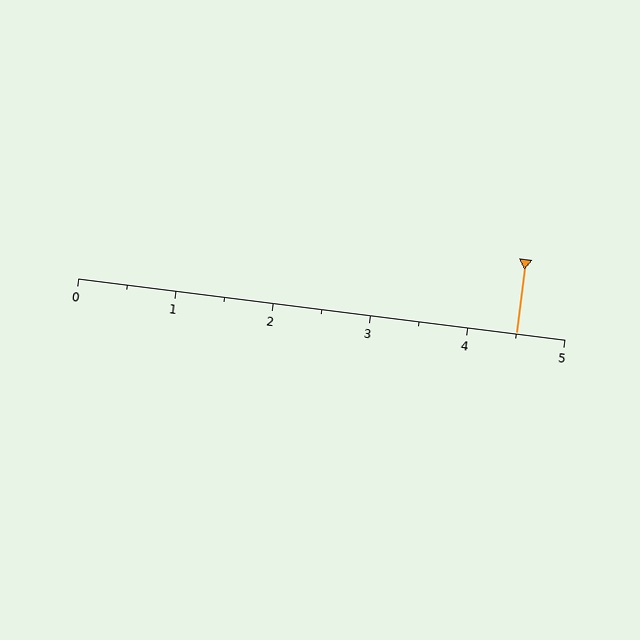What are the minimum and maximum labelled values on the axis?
The axis runs from 0 to 5.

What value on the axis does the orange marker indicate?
The marker indicates approximately 4.5.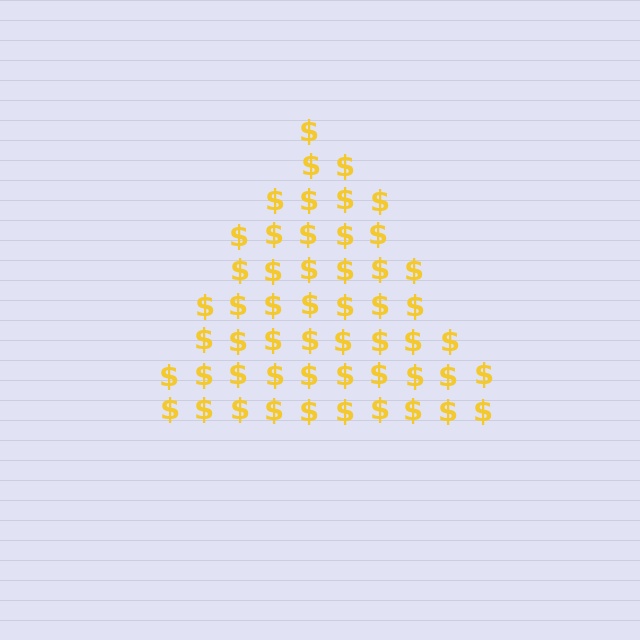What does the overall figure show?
The overall figure shows a triangle.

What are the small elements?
The small elements are dollar signs.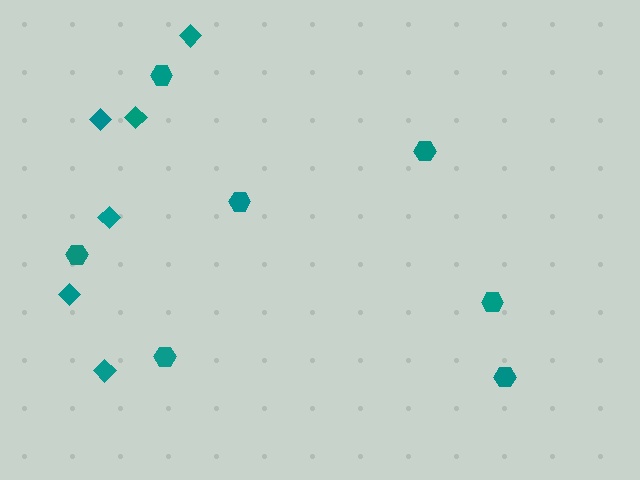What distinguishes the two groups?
There are 2 groups: one group of diamonds (6) and one group of hexagons (7).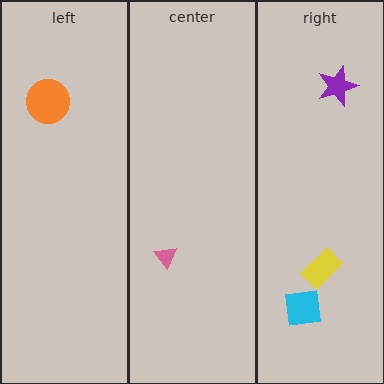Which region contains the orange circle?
The left region.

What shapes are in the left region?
The orange circle.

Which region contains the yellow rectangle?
The right region.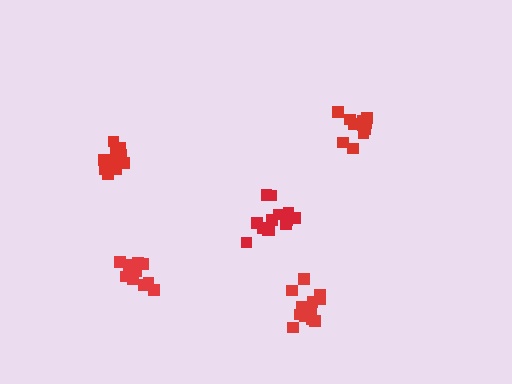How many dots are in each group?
Group 1: 11 dots, Group 2: 13 dots, Group 3: 11 dots, Group 4: 16 dots, Group 5: 13 dots (64 total).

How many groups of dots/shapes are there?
There are 5 groups.